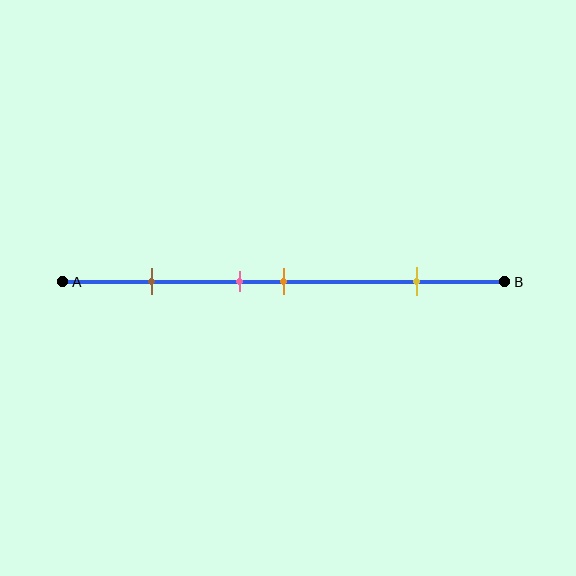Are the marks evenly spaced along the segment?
No, the marks are not evenly spaced.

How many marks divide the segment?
There are 4 marks dividing the segment.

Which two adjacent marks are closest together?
The pink and orange marks are the closest adjacent pair.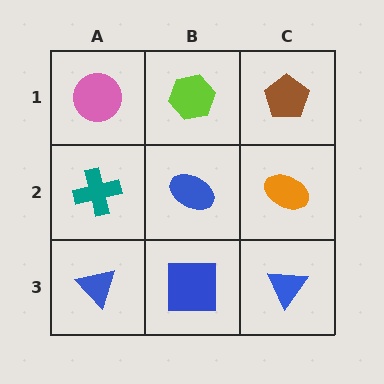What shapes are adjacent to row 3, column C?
An orange ellipse (row 2, column C), a blue square (row 3, column B).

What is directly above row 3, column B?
A blue ellipse.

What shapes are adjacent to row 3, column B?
A blue ellipse (row 2, column B), a blue triangle (row 3, column A), a blue triangle (row 3, column C).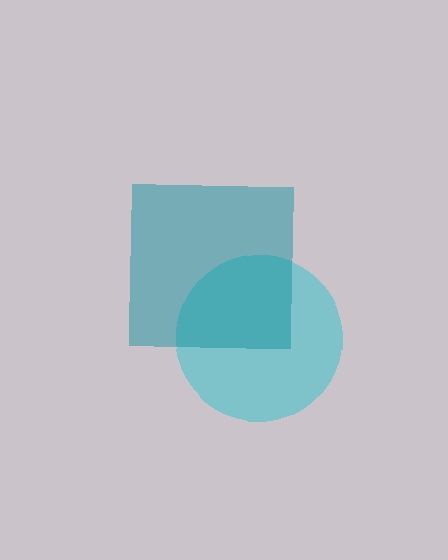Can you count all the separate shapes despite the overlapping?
Yes, there are 2 separate shapes.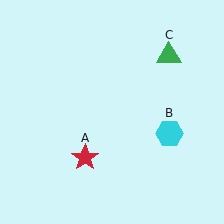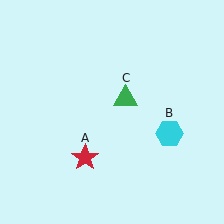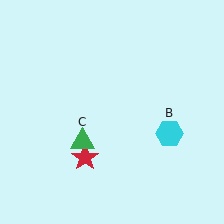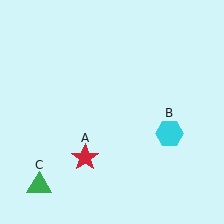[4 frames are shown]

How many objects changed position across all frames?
1 object changed position: green triangle (object C).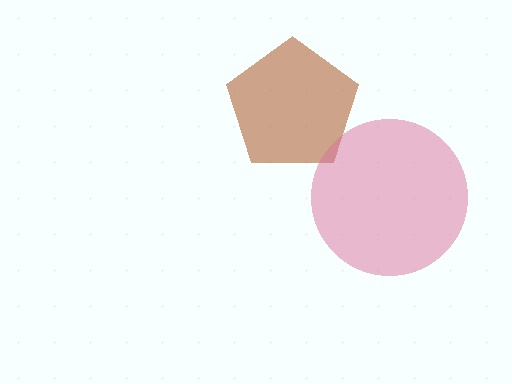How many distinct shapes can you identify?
There are 2 distinct shapes: a brown pentagon, a pink circle.